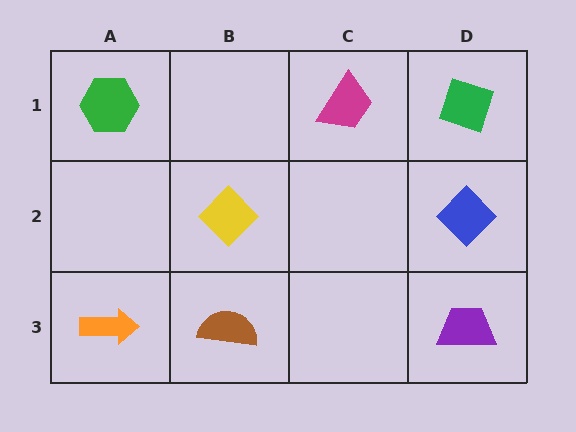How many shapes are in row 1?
3 shapes.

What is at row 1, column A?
A green hexagon.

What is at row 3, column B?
A brown semicircle.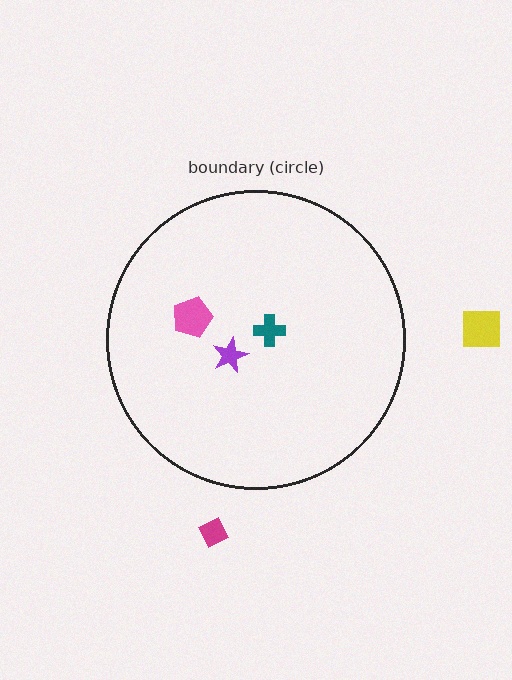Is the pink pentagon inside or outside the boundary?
Inside.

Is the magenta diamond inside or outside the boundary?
Outside.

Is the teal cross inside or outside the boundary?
Inside.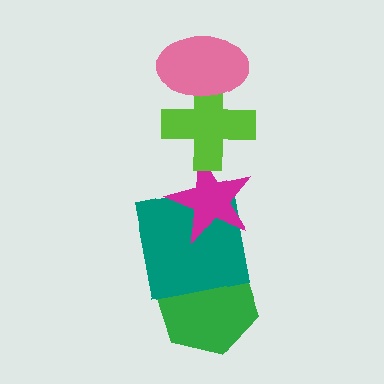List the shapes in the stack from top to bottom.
From top to bottom: the pink ellipse, the lime cross, the magenta star, the teal square, the green hexagon.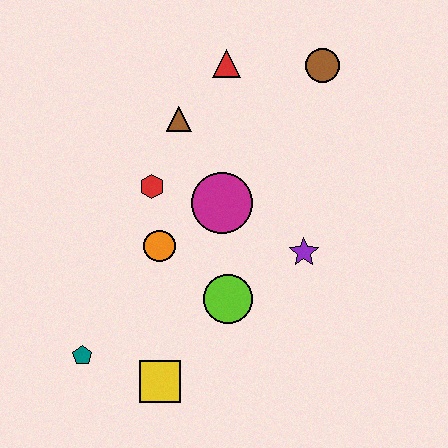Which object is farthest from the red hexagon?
The brown circle is farthest from the red hexagon.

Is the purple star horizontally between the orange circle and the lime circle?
No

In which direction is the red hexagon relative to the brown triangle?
The red hexagon is below the brown triangle.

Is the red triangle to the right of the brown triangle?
Yes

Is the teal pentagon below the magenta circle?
Yes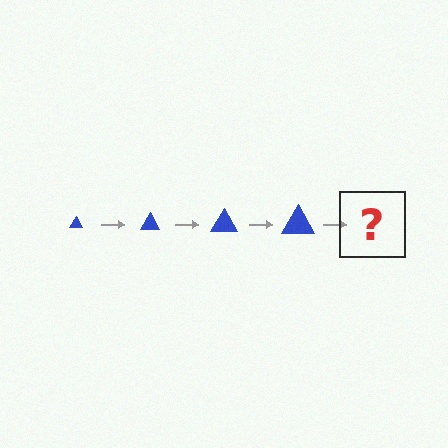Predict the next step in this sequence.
The next step is a blue triangle, larger than the previous one.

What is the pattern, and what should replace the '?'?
The pattern is that the triangle gets progressively larger each step. The '?' should be a blue triangle, larger than the previous one.